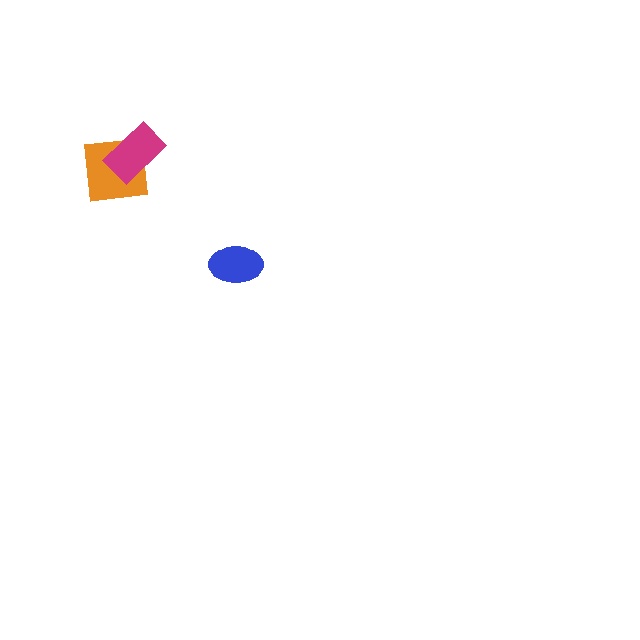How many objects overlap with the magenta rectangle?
1 object overlaps with the magenta rectangle.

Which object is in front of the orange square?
The magenta rectangle is in front of the orange square.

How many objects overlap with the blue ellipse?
0 objects overlap with the blue ellipse.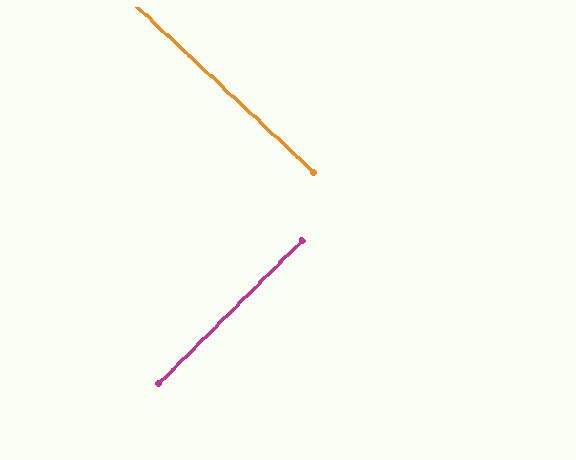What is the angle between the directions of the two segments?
Approximately 88 degrees.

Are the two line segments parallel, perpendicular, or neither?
Perpendicular — they meet at approximately 88°.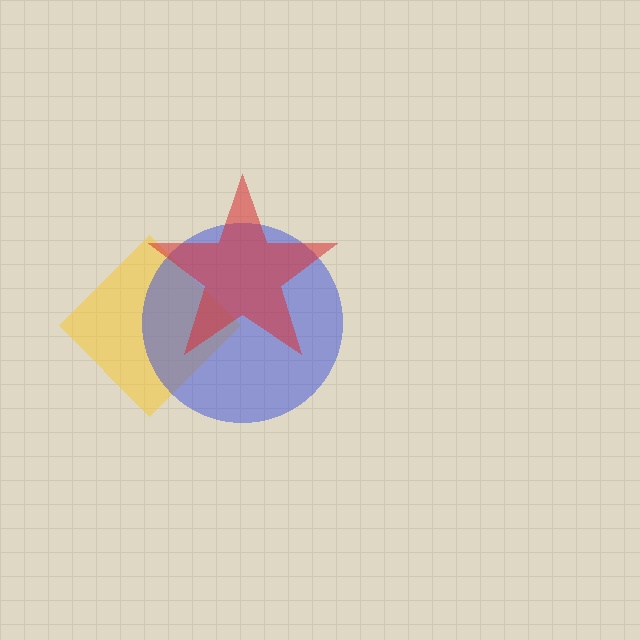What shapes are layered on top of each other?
The layered shapes are: a yellow diamond, a blue circle, a red star.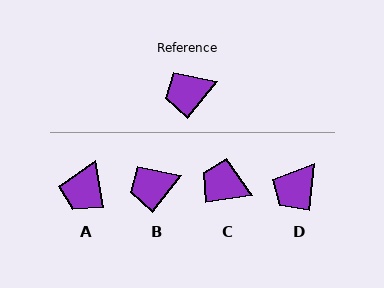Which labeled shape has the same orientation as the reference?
B.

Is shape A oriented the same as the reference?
No, it is off by about 48 degrees.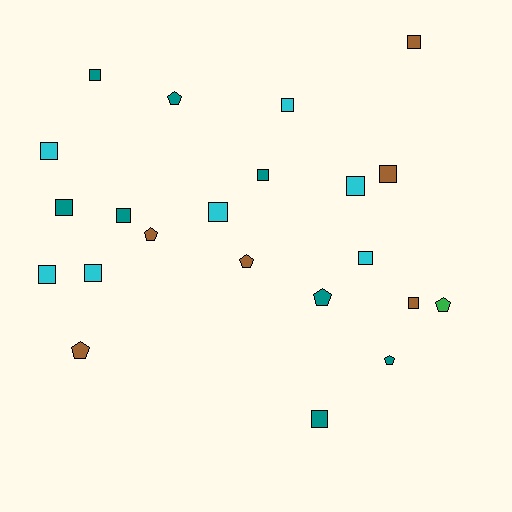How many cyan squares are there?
There are 7 cyan squares.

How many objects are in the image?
There are 22 objects.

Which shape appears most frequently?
Square, with 15 objects.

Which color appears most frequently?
Teal, with 8 objects.